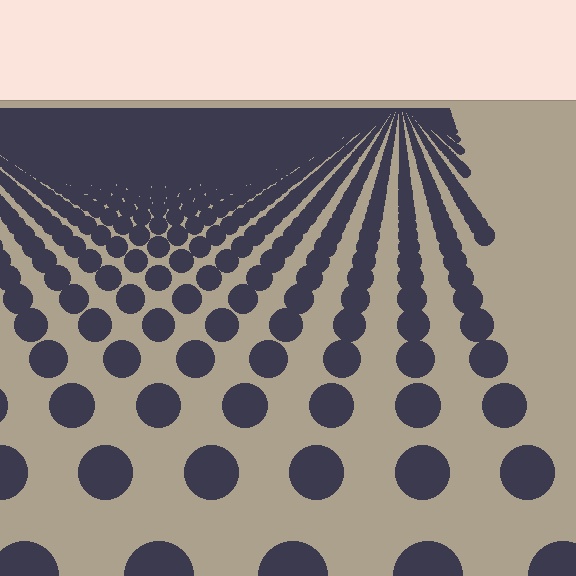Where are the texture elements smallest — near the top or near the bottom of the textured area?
Near the top.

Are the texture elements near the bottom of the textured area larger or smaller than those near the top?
Larger. Near the bottom, elements are closer to the viewer and appear at a bigger on-screen size.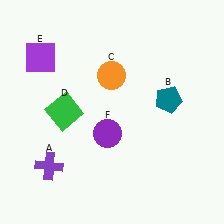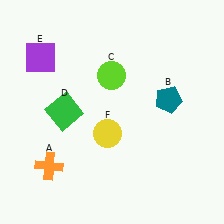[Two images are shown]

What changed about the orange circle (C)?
In Image 1, C is orange. In Image 2, it changed to lime.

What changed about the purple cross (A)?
In Image 1, A is purple. In Image 2, it changed to orange.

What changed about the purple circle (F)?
In Image 1, F is purple. In Image 2, it changed to yellow.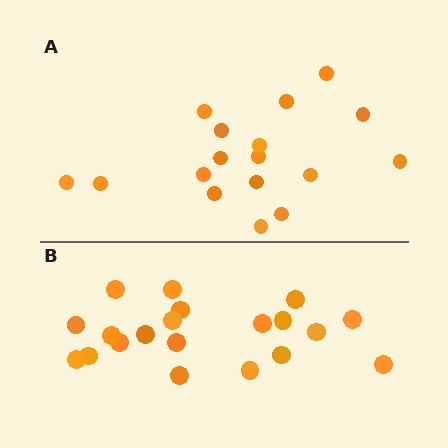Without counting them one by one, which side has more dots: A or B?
Region B (the bottom region) has more dots.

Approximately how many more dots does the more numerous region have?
Region B has just a few more — roughly 2 or 3 more dots than region A.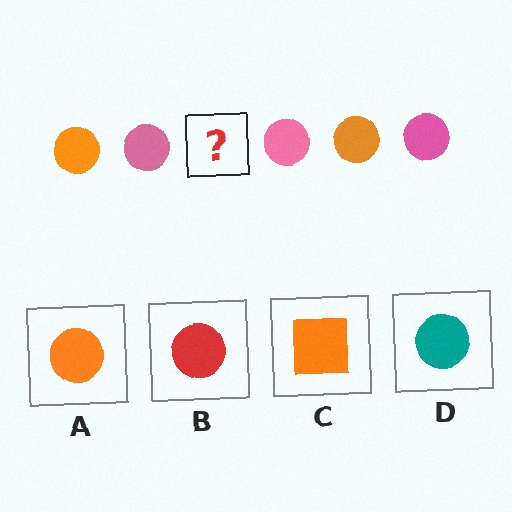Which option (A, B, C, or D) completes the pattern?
A.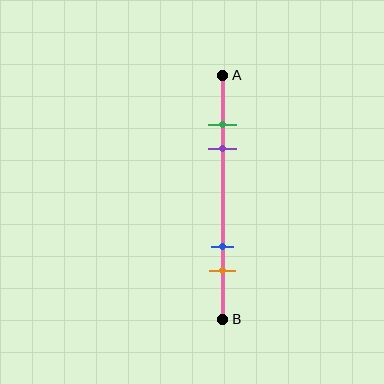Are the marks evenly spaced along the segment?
No, the marks are not evenly spaced.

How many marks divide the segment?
There are 4 marks dividing the segment.